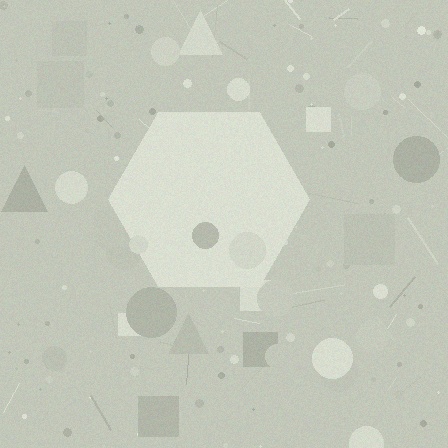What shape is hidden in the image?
A hexagon is hidden in the image.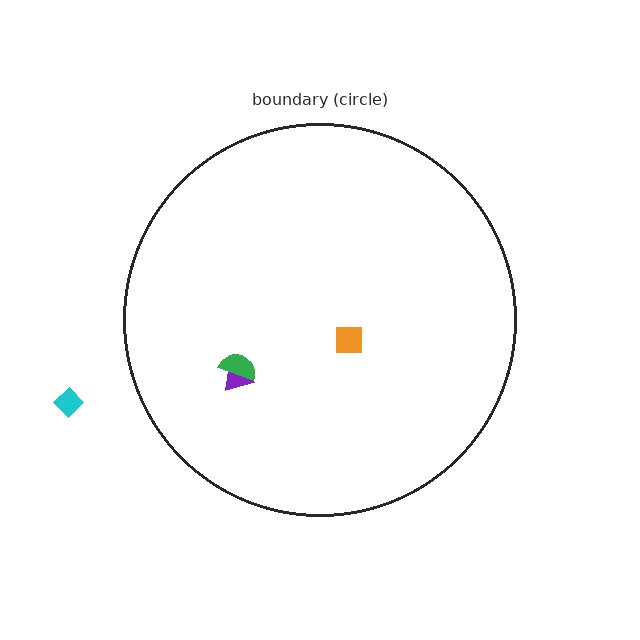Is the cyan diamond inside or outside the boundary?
Outside.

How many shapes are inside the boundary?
3 inside, 1 outside.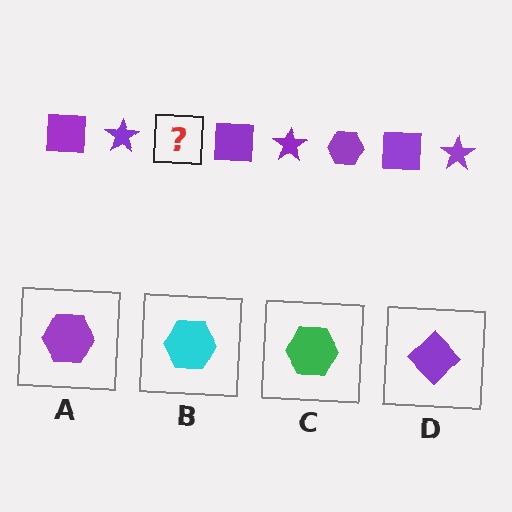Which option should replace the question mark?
Option A.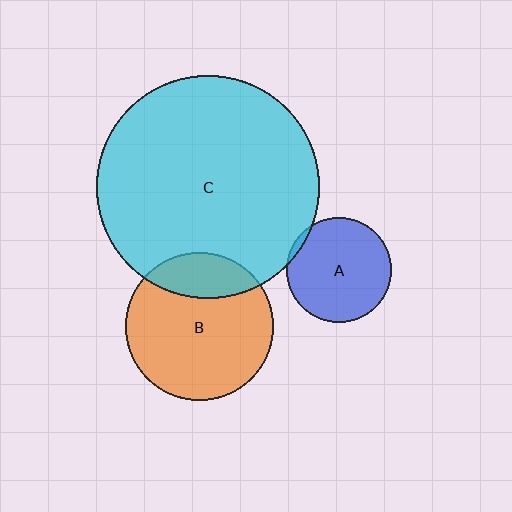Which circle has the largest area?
Circle C (cyan).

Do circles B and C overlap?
Yes.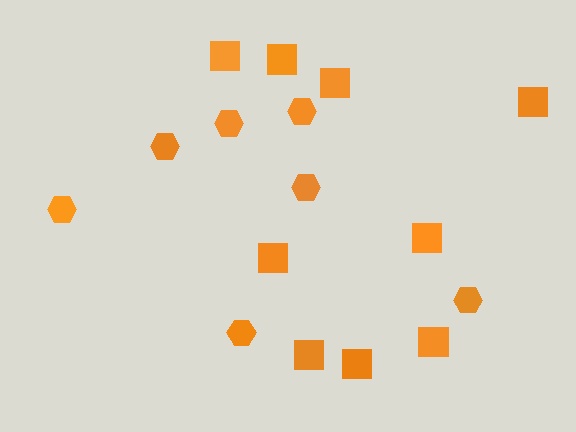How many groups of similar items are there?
There are 2 groups: one group of hexagons (7) and one group of squares (9).